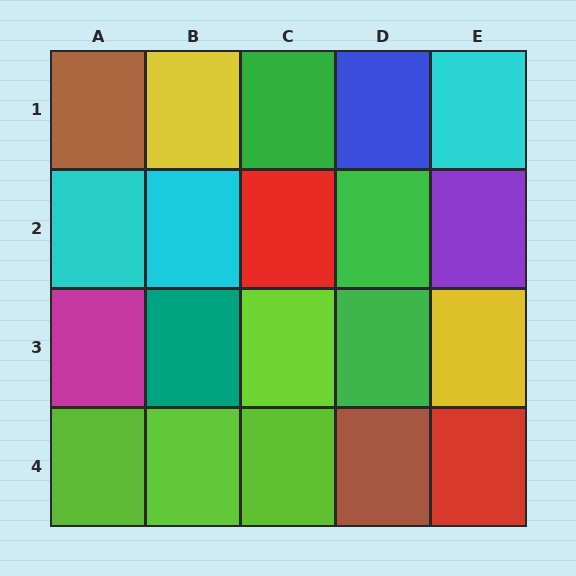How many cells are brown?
2 cells are brown.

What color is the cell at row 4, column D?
Brown.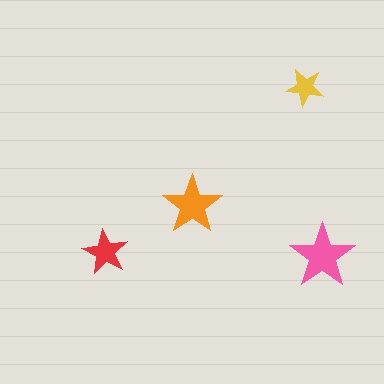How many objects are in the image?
There are 4 objects in the image.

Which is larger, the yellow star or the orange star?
The orange one.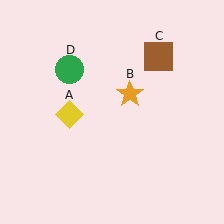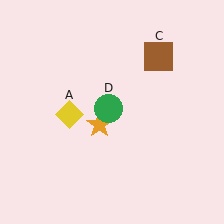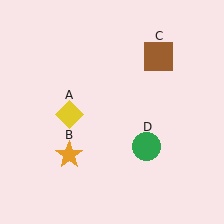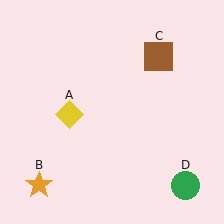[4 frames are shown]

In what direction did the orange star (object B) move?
The orange star (object B) moved down and to the left.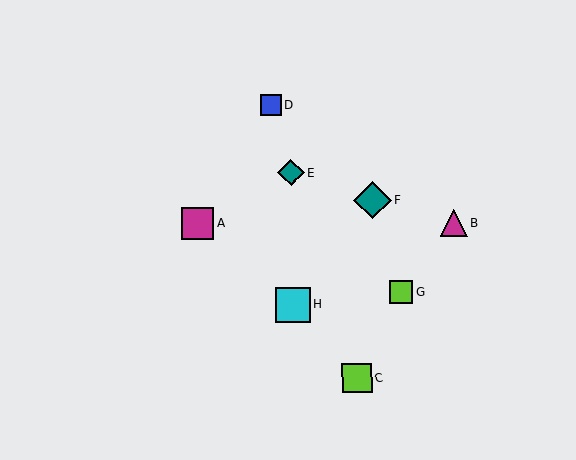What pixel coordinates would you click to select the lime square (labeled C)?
Click at (357, 378) to select the lime square C.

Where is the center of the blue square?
The center of the blue square is at (271, 105).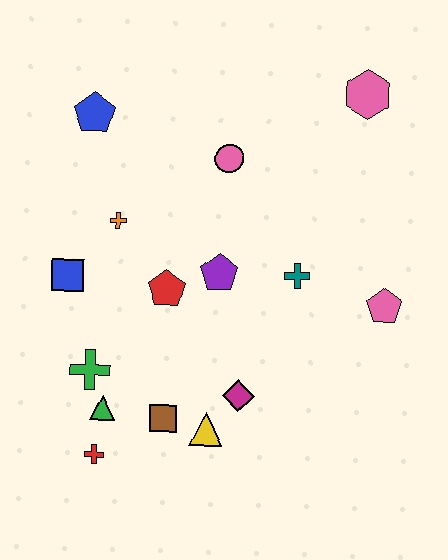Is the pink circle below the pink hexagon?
Yes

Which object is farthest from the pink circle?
The red cross is farthest from the pink circle.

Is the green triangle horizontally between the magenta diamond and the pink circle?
No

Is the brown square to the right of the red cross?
Yes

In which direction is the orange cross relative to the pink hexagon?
The orange cross is to the left of the pink hexagon.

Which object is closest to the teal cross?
The purple pentagon is closest to the teal cross.